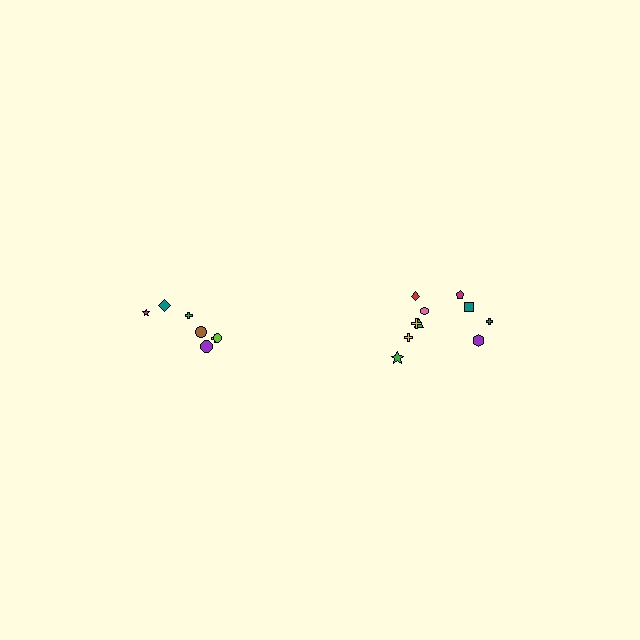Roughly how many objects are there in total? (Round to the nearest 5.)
Roughly 15 objects in total.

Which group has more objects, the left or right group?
The right group.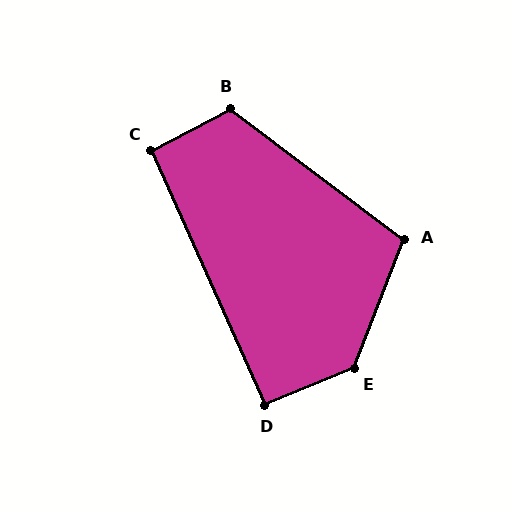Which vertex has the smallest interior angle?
D, at approximately 92 degrees.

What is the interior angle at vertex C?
Approximately 93 degrees (approximately right).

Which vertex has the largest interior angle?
E, at approximately 134 degrees.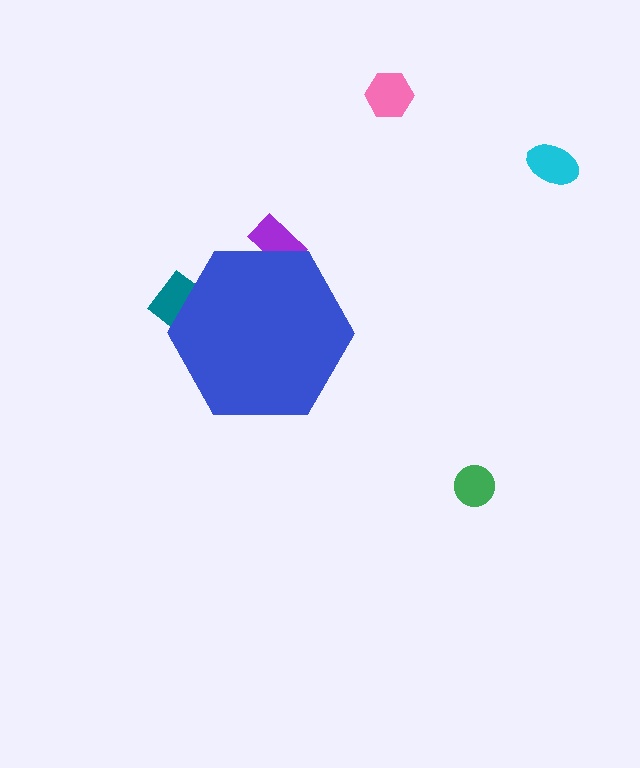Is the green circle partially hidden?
No, the green circle is fully visible.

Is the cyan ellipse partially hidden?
No, the cyan ellipse is fully visible.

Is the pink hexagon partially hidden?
No, the pink hexagon is fully visible.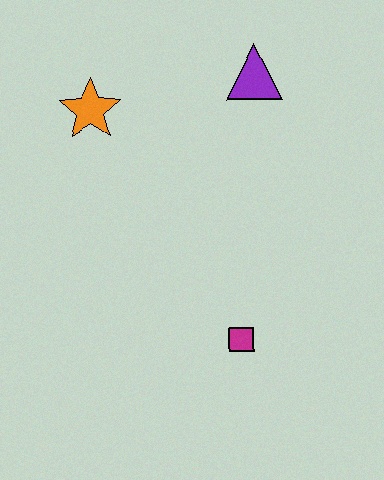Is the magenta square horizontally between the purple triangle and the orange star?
Yes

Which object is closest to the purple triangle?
The orange star is closest to the purple triangle.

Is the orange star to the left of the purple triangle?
Yes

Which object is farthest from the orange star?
The magenta square is farthest from the orange star.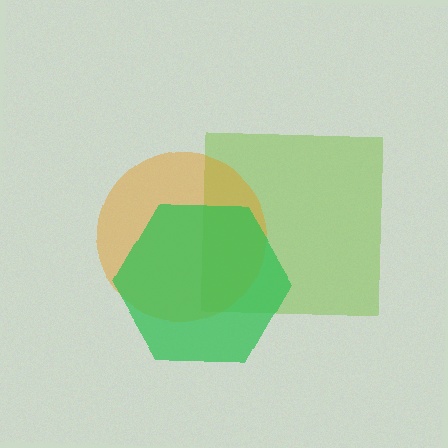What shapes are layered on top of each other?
The layered shapes are: a lime square, an orange circle, a green hexagon.